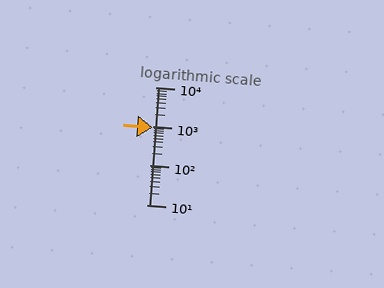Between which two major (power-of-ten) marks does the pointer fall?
The pointer is between 100 and 1000.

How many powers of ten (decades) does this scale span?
The scale spans 3 decades, from 10 to 10000.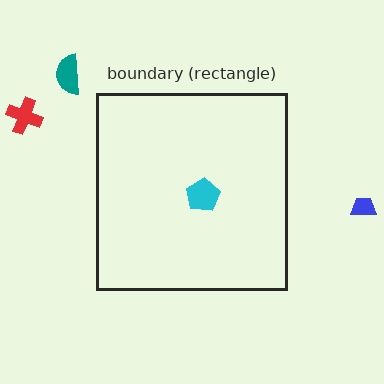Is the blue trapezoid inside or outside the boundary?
Outside.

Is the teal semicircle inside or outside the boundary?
Outside.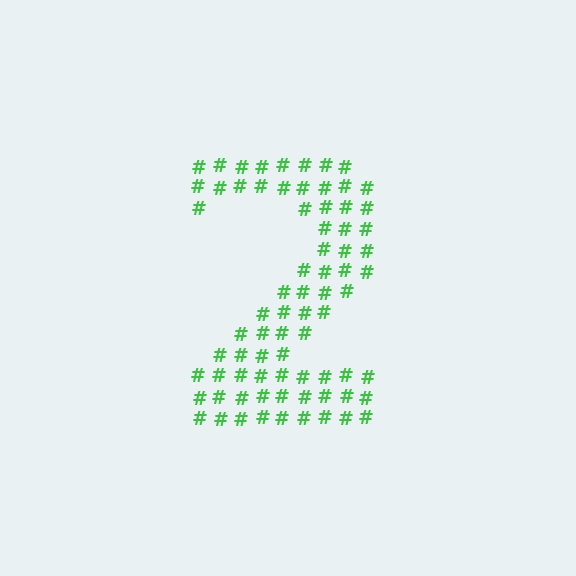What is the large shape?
The large shape is the digit 2.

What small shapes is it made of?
It is made of small hash symbols.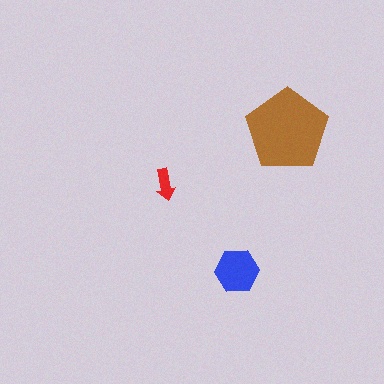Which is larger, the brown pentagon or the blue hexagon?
The brown pentagon.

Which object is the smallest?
The red arrow.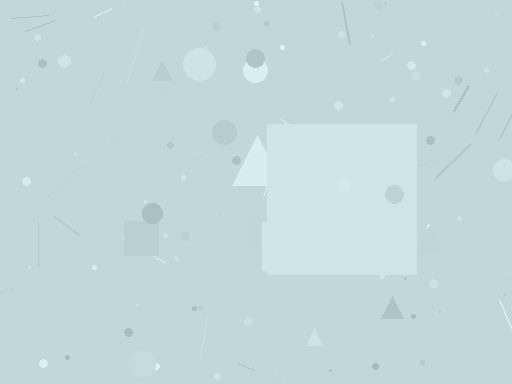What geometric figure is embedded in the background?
A square is embedded in the background.